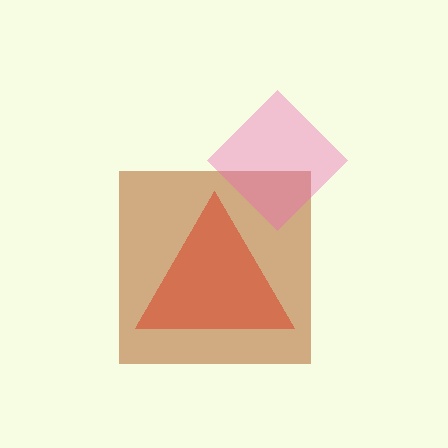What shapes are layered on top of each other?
The layered shapes are: a brown square, a pink diamond, a red triangle.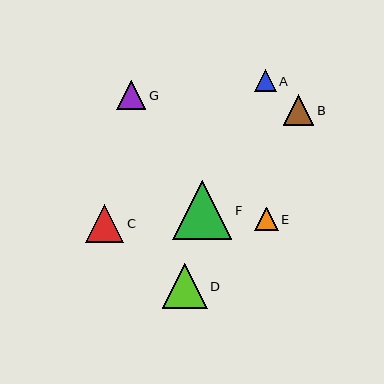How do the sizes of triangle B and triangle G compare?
Triangle B and triangle G are approximately the same size.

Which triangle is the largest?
Triangle F is the largest with a size of approximately 59 pixels.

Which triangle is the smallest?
Triangle A is the smallest with a size of approximately 22 pixels.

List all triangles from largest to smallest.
From largest to smallest: F, D, C, B, G, E, A.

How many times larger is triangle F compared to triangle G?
Triangle F is approximately 2.0 times the size of triangle G.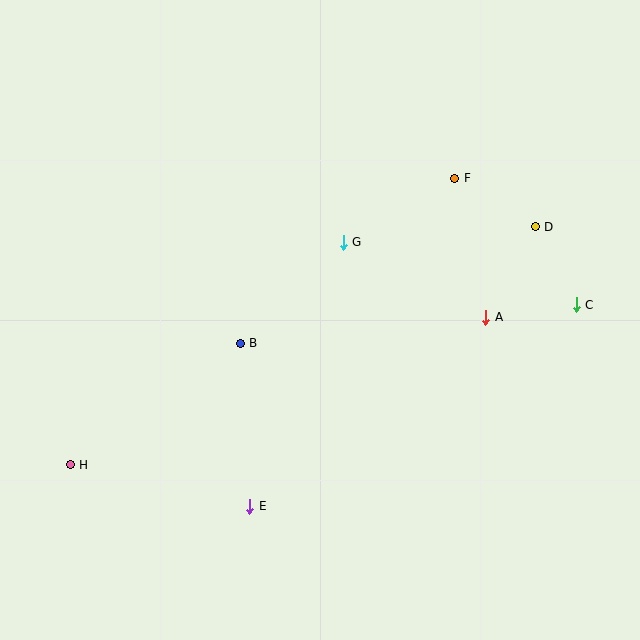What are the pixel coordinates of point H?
Point H is at (70, 465).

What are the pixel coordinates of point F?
Point F is at (455, 178).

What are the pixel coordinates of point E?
Point E is at (250, 506).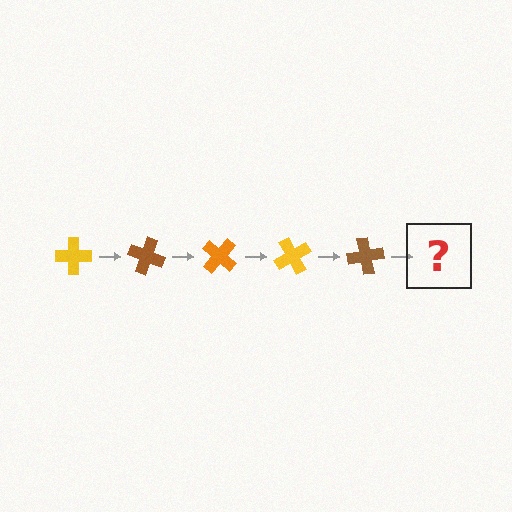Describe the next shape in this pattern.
It should be an orange cross, rotated 100 degrees from the start.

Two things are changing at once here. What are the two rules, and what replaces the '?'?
The two rules are that it rotates 20 degrees each step and the color cycles through yellow, brown, and orange. The '?' should be an orange cross, rotated 100 degrees from the start.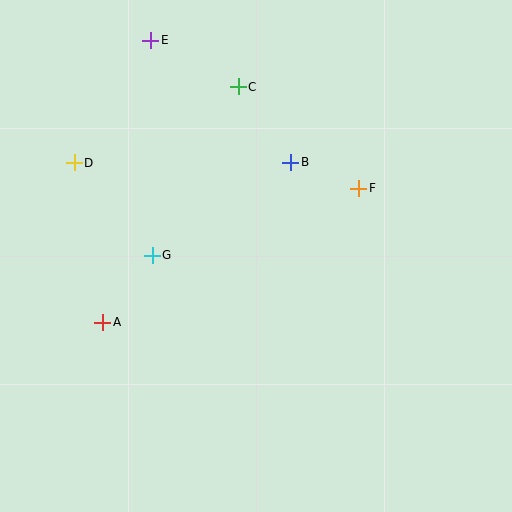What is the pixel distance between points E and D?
The distance between E and D is 145 pixels.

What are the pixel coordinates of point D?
Point D is at (74, 163).